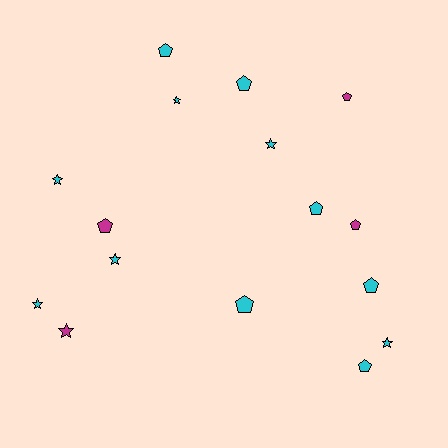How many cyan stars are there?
There are 6 cyan stars.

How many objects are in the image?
There are 16 objects.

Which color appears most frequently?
Cyan, with 12 objects.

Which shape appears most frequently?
Pentagon, with 9 objects.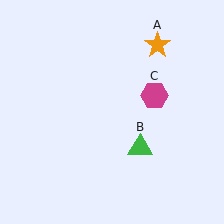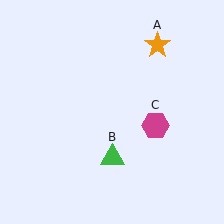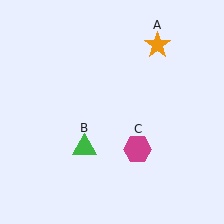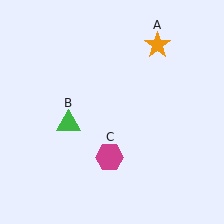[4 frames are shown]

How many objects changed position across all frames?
2 objects changed position: green triangle (object B), magenta hexagon (object C).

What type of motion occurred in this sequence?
The green triangle (object B), magenta hexagon (object C) rotated clockwise around the center of the scene.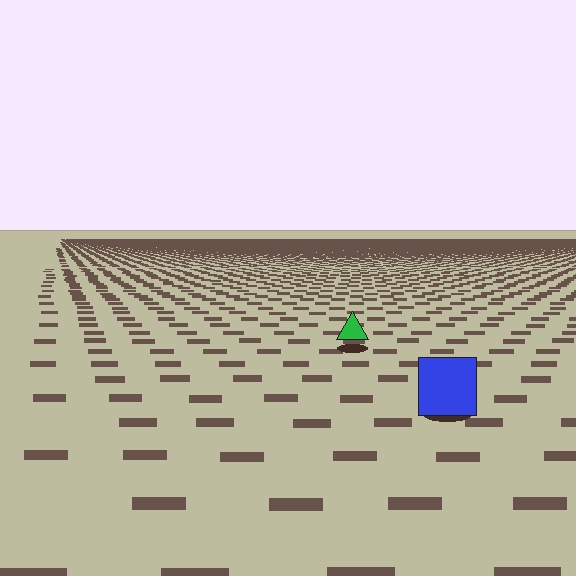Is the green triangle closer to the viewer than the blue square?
No. The blue square is closer — you can tell from the texture gradient: the ground texture is coarser near it.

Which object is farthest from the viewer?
The green triangle is farthest from the viewer. It appears smaller and the ground texture around it is denser.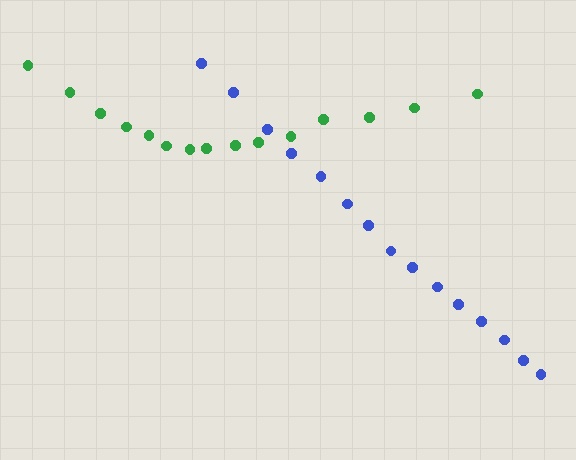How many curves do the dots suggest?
There are 2 distinct paths.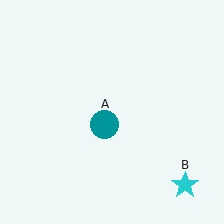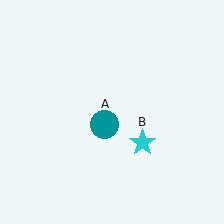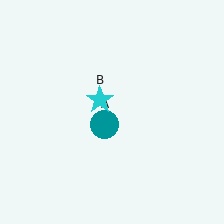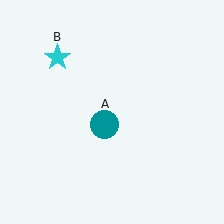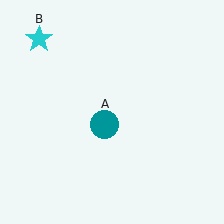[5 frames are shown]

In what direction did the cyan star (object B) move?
The cyan star (object B) moved up and to the left.